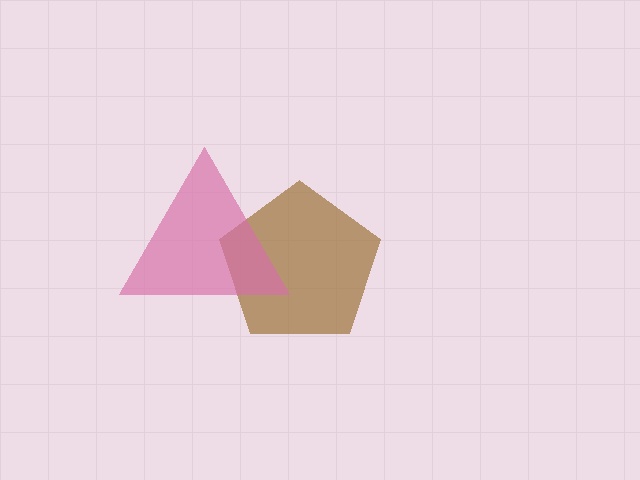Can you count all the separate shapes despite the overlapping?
Yes, there are 2 separate shapes.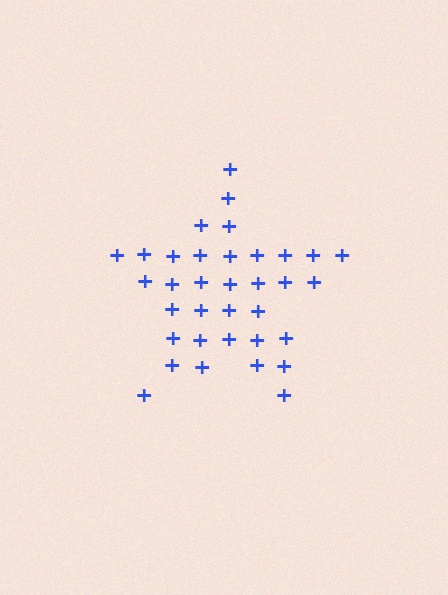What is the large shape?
The large shape is a star.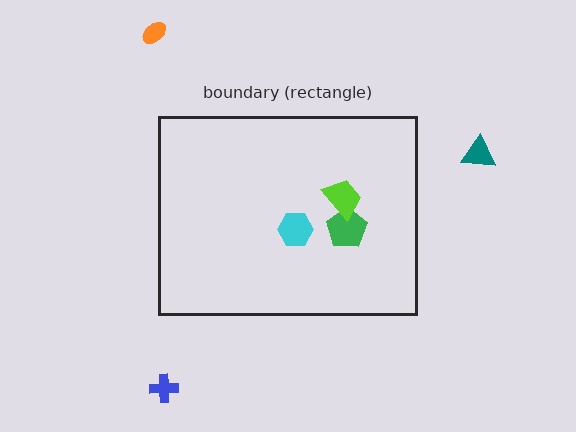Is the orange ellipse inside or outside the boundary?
Outside.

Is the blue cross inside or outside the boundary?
Outside.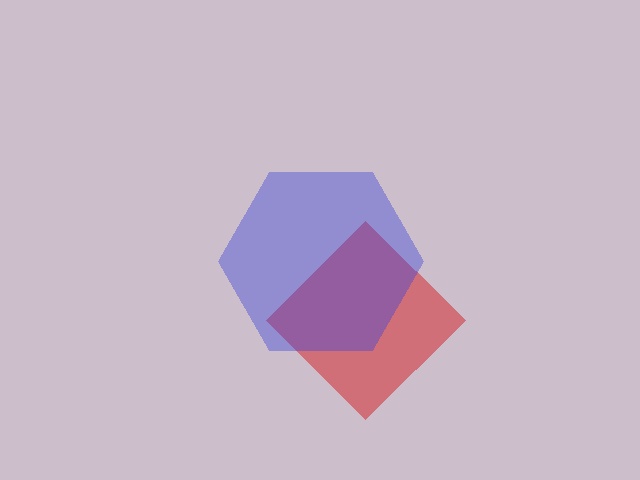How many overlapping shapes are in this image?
There are 2 overlapping shapes in the image.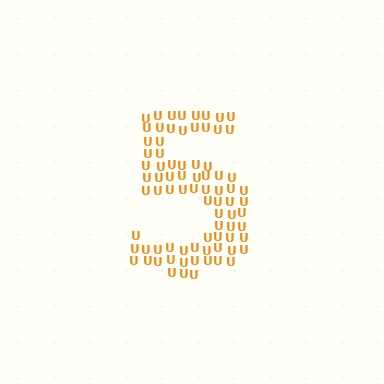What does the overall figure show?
The overall figure shows the digit 5.